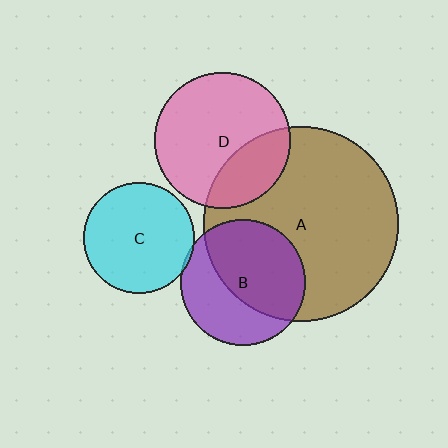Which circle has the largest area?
Circle A (brown).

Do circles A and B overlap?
Yes.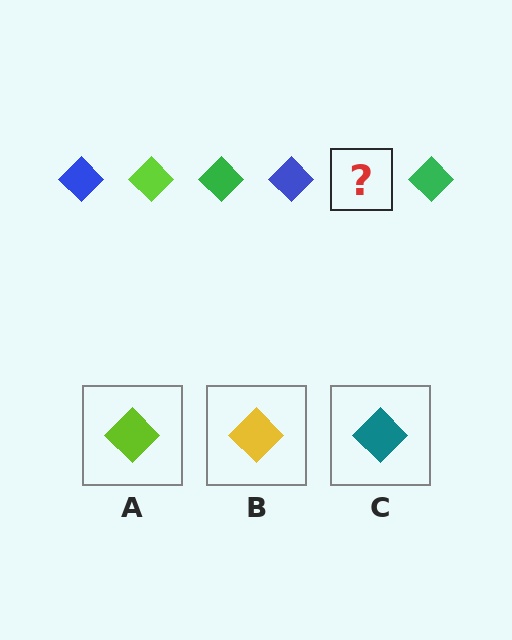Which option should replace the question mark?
Option A.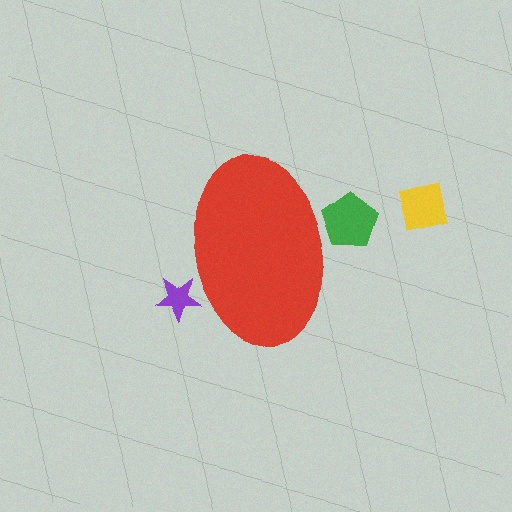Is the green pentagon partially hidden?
Yes, the green pentagon is partially hidden behind the red ellipse.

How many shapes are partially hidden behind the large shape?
2 shapes are partially hidden.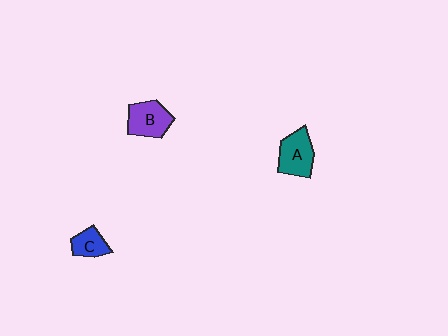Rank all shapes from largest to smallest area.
From largest to smallest: A (teal), B (purple), C (blue).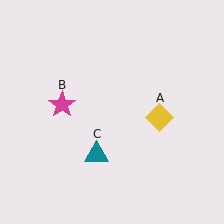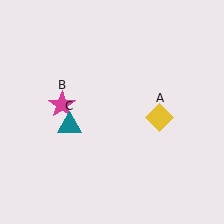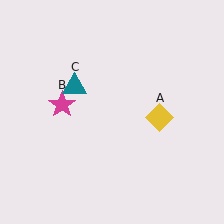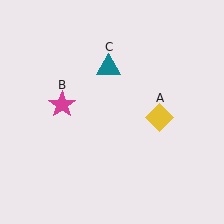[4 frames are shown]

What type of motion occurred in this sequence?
The teal triangle (object C) rotated clockwise around the center of the scene.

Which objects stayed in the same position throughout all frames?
Yellow diamond (object A) and magenta star (object B) remained stationary.